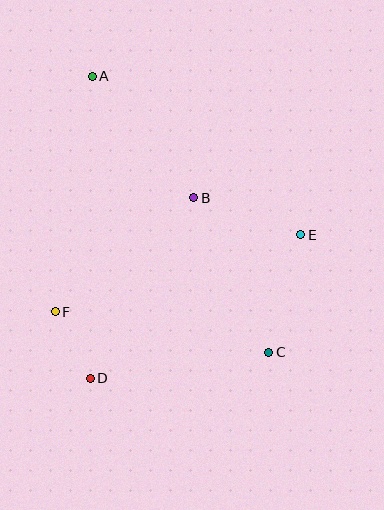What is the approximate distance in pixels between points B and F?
The distance between B and F is approximately 180 pixels.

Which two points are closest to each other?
Points D and F are closest to each other.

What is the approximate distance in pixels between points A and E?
The distance between A and E is approximately 262 pixels.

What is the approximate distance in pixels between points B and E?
The distance between B and E is approximately 113 pixels.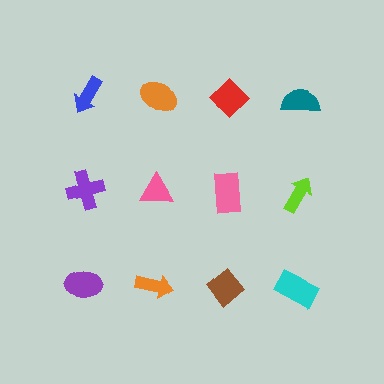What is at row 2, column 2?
A pink triangle.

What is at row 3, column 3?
A brown diamond.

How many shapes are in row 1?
4 shapes.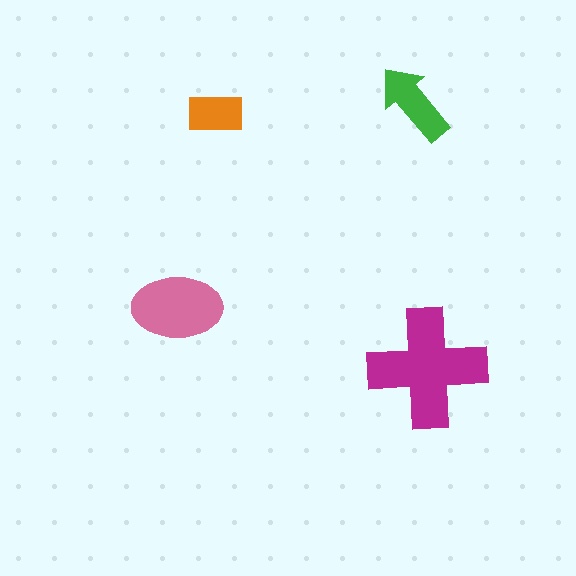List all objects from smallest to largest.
The orange rectangle, the green arrow, the pink ellipse, the magenta cross.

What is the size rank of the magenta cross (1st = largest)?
1st.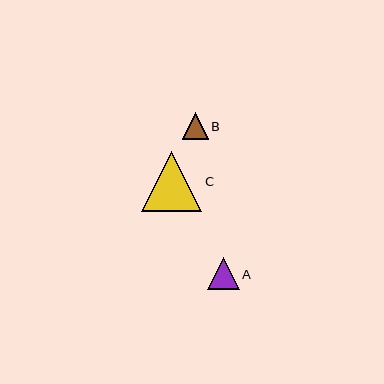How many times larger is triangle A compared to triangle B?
Triangle A is approximately 1.2 times the size of triangle B.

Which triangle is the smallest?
Triangle B is the smallest with a size of approximately 26 pixels.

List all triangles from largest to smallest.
From largest to smallest: C, A, B.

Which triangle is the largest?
Triangle C is the largest with a size of approximately 60 pixels.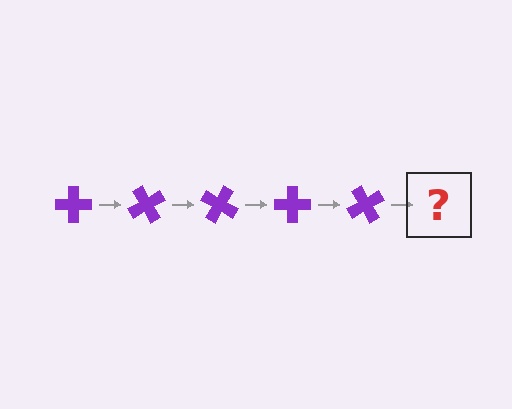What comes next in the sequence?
The next element should be a purple cross rotated 300 degrees.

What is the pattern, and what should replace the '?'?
The pattern is that the cross rotates 60 degrees each step. The '?' should be a purple cross rotated 300 degrees.